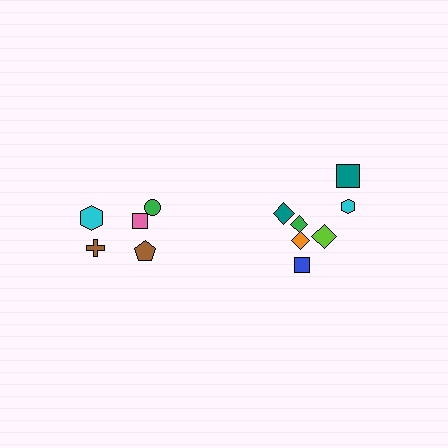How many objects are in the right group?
There are 7 objects.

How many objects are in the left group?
There are 5 objects.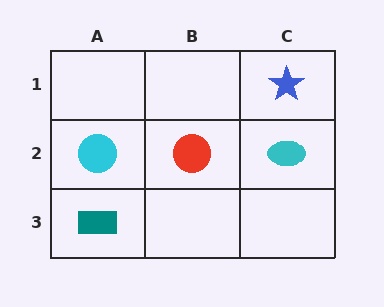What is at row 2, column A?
A cyan circle.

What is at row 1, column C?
A blue star.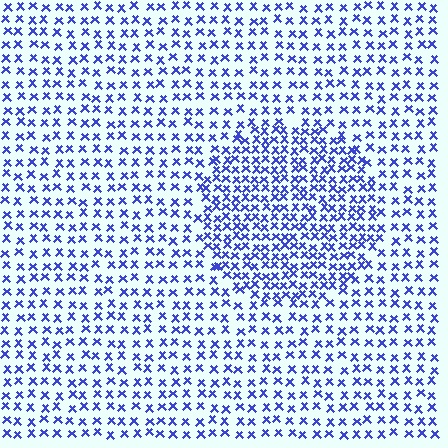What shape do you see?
I see a circle.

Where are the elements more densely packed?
The elements are more densely packed inside the circle boundary.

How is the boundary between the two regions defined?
The boundary is defined by a change in element density (approximately 1.8x ratio). All elements are the same color, size, and shape.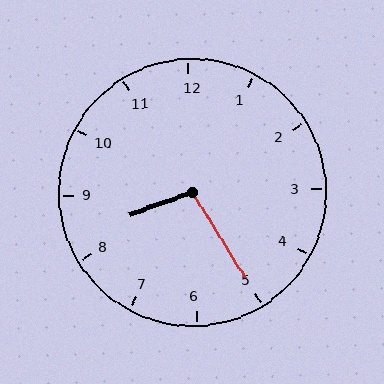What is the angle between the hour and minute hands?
Approximately 102 degrees.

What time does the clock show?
8:25.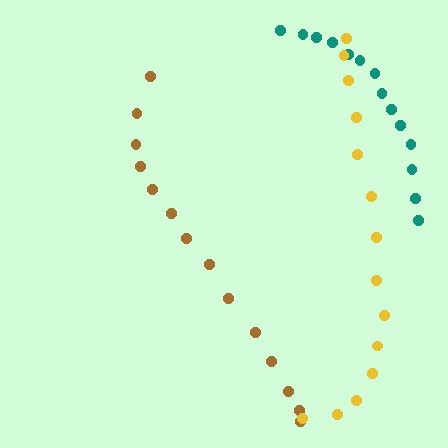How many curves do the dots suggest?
There are 3 distinct paths.